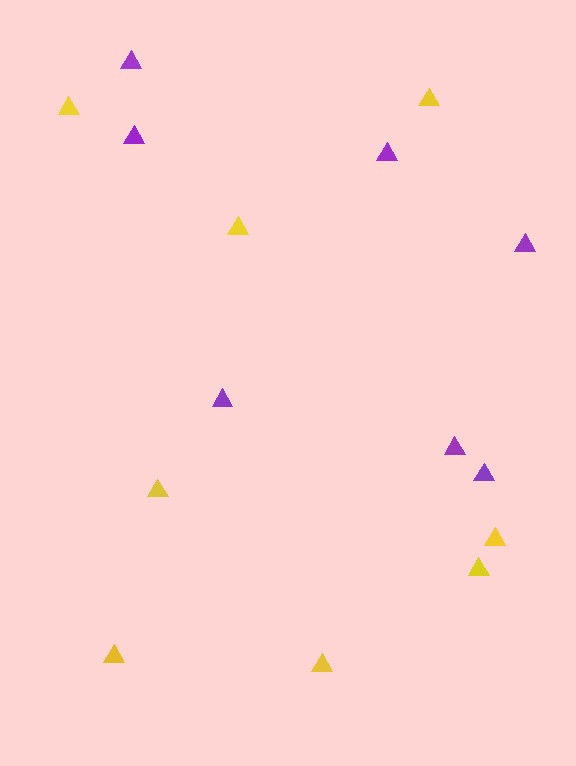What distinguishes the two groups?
There are 2 groups: one group of yellow triangles (8) and one group of purple triangles (7).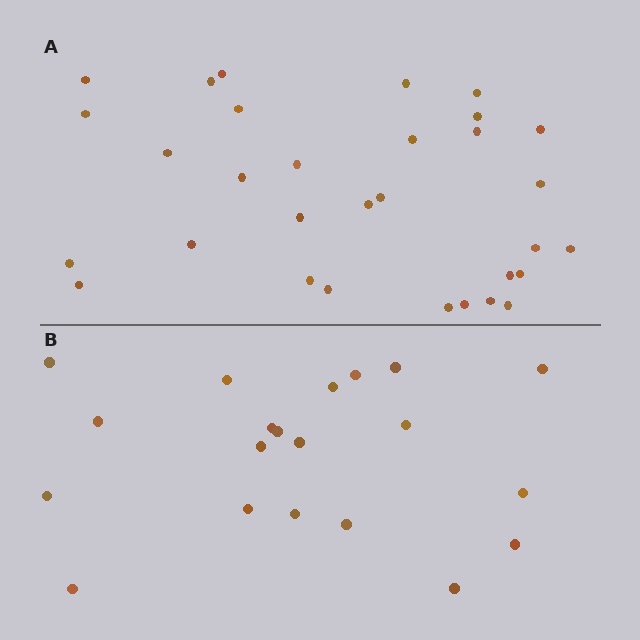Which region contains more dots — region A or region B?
Region A (the top region) has more dots.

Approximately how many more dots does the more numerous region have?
Region A has roughly 12 or so more dots than region B.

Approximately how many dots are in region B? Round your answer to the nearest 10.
About 20 dots.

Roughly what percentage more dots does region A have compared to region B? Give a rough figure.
About 55% more.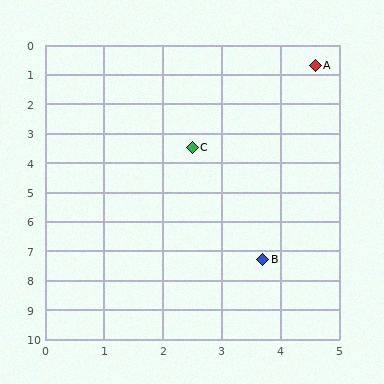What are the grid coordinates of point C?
Point C is at approximately (2.5, 3.5).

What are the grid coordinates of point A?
Point A is at approximately (4.6, 0.7).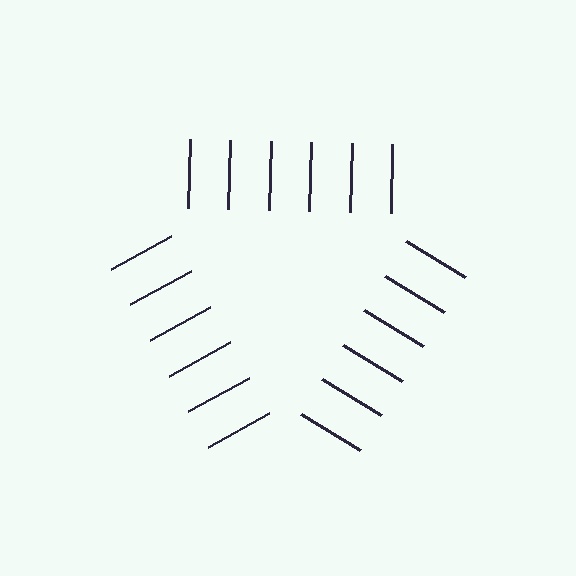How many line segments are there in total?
18 — 6 along each of the 3 edges.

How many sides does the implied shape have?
3 sides — the line-ends trace a triangle.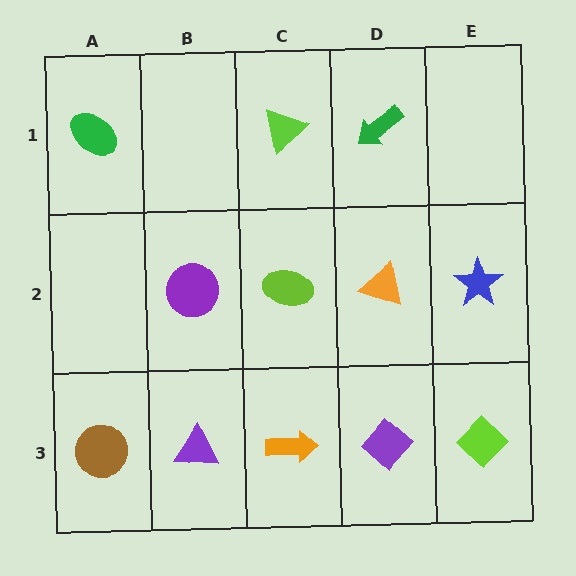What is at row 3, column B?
A purple triangle.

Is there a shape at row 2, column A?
No, that cell is empty.